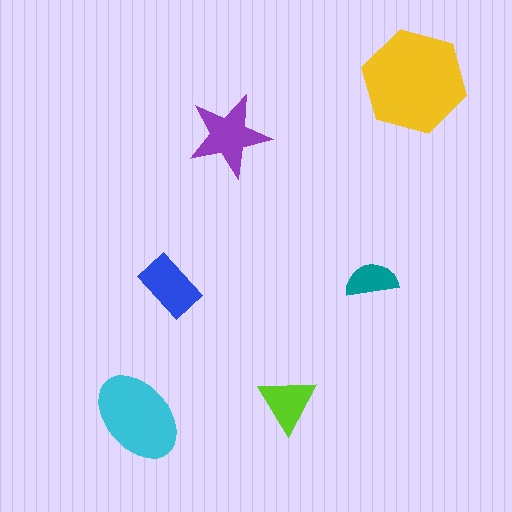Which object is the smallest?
The teal semicircle.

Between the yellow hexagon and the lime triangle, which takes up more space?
The yellow hexagon.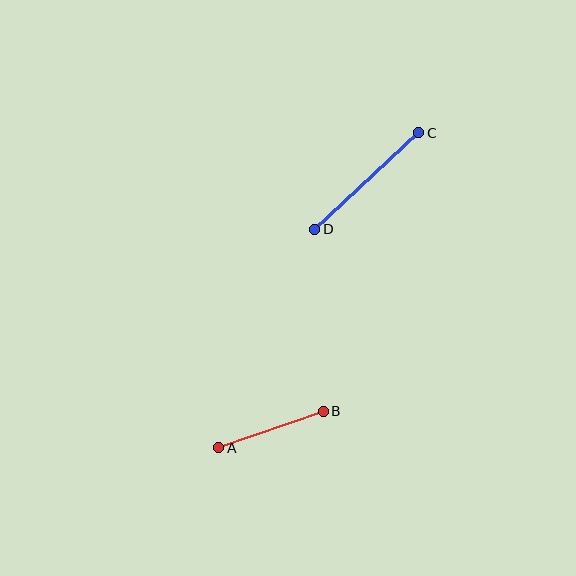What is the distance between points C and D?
The distance is approximately 142 pixels.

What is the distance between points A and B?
The distance is approximately 111 pixels.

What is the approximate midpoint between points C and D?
The midpoint is at approximately (367, 181) pixels.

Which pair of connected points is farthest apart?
Points C and D are farthest apart.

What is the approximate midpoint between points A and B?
The midpoint is at approximately (271, 430) pixels.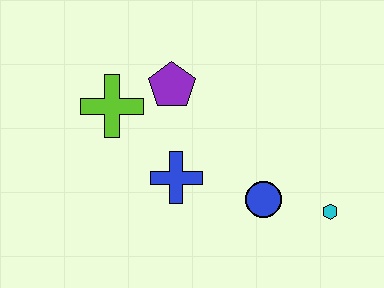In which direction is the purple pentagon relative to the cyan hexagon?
The purple pentagon is to the left of the cyan hexagon.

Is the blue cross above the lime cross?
No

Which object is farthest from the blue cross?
The cyan hexagon is farthest from the blue cross.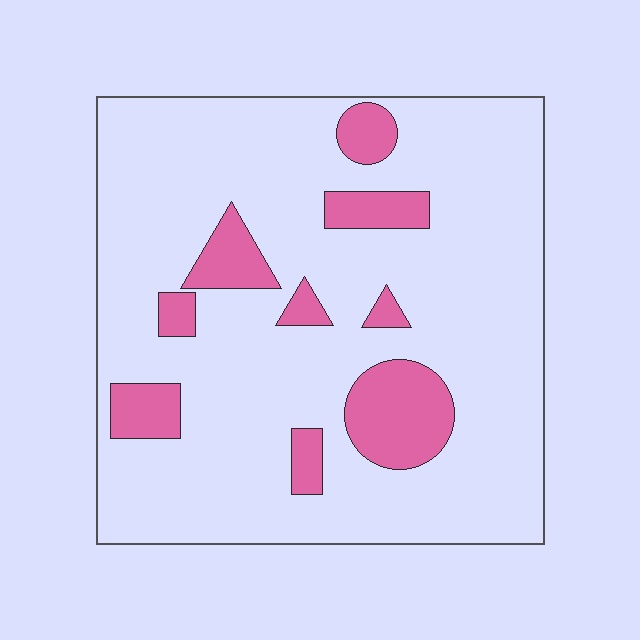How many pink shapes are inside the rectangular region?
9.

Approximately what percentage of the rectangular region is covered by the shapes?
Approximately 15%.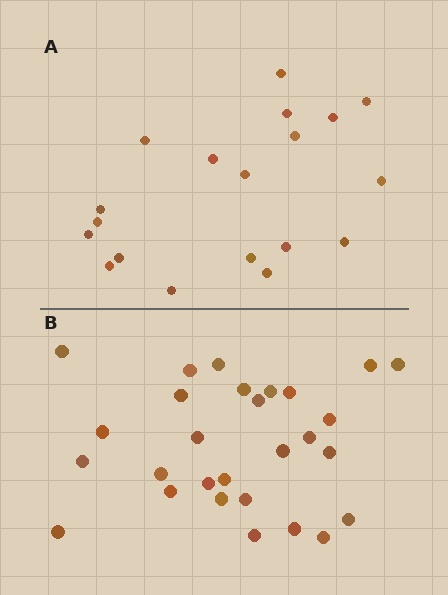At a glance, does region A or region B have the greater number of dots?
Region B (the bottom region) has more dots.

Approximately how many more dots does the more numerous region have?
Region B has roughly 8 or so more dots than region A.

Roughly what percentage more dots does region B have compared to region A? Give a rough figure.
About 45% more.